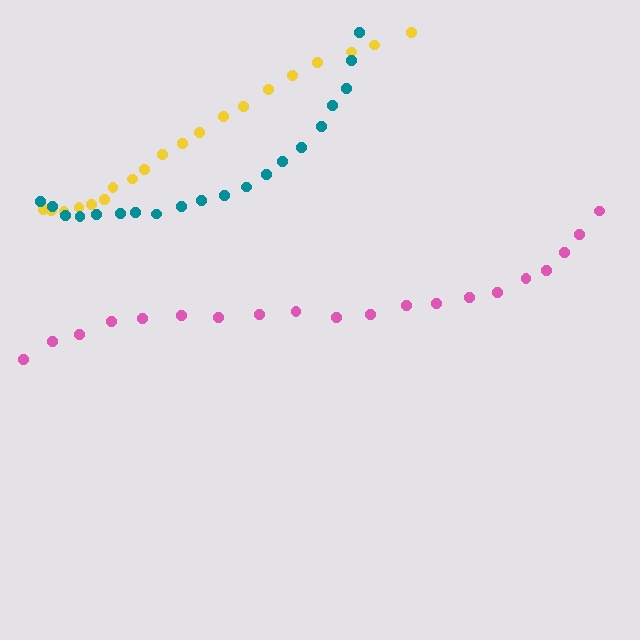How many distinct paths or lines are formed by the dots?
There are 3 distinct paths.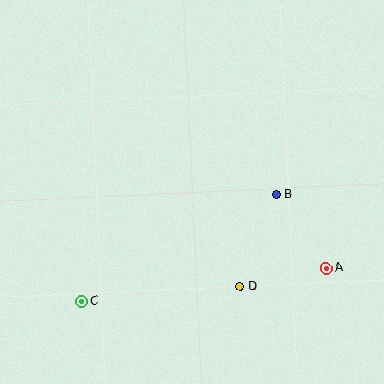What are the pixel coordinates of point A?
Point A is at (326, 268).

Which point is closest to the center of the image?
Point B at (277, 194) is closest to the center.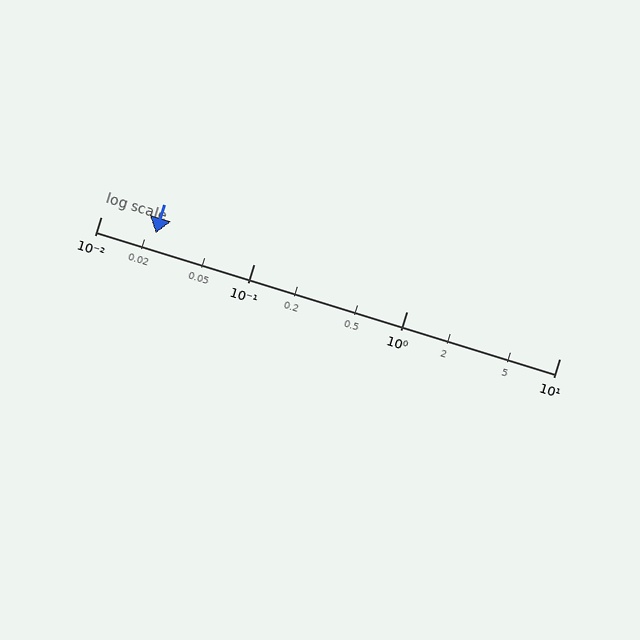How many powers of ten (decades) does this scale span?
The scale spans 3 decades, from 0.01 to 10.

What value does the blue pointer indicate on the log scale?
The pointer indicates approximately 0.023.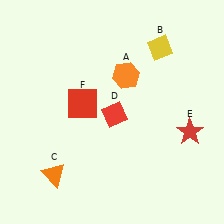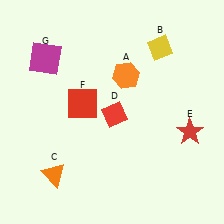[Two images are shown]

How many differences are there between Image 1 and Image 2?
There is 1 difference between the two images.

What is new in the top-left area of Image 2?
A magenta square (G) was added in the top-left area of Image 2.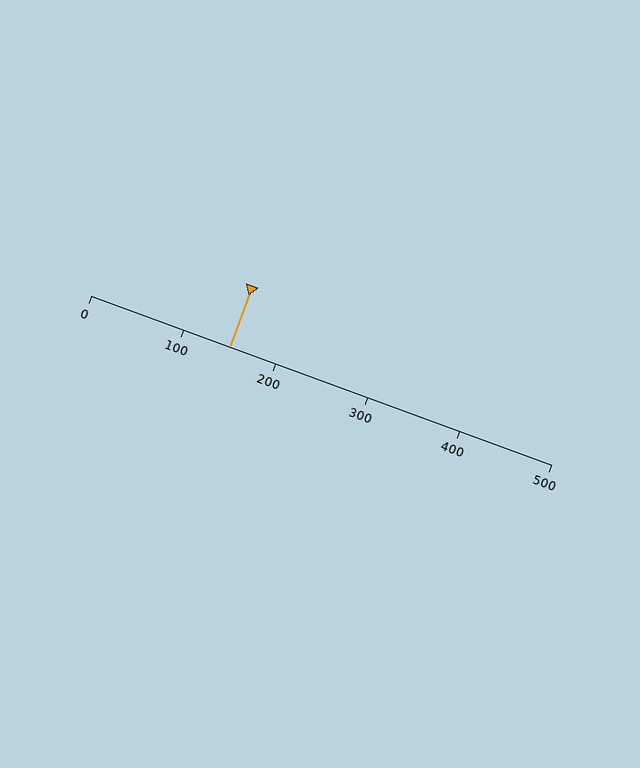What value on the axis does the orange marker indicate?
The marker indicates approximately 150.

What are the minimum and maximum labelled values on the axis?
The axis runs from 0 to 500.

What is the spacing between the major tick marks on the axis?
The major ticks are spaced 100 apart.